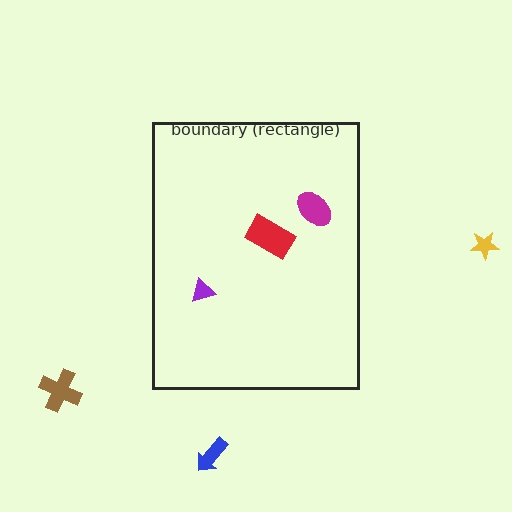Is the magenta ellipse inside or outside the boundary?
Inside.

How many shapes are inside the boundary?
3 inside, 3 outside.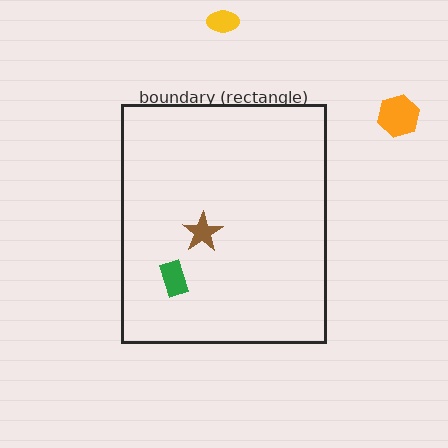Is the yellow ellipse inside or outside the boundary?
Outside.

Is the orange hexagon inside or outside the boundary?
Outside.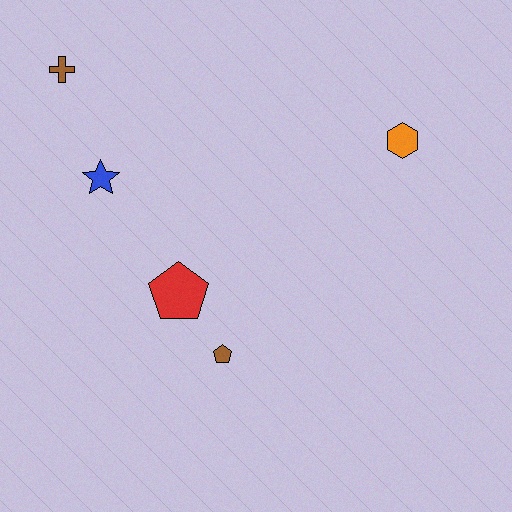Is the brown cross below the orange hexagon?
No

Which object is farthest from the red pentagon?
The orange hexagon is farthest from the red pentagon.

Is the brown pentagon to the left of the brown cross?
No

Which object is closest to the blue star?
The brown cross is closest to the blue star.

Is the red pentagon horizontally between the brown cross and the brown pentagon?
Yes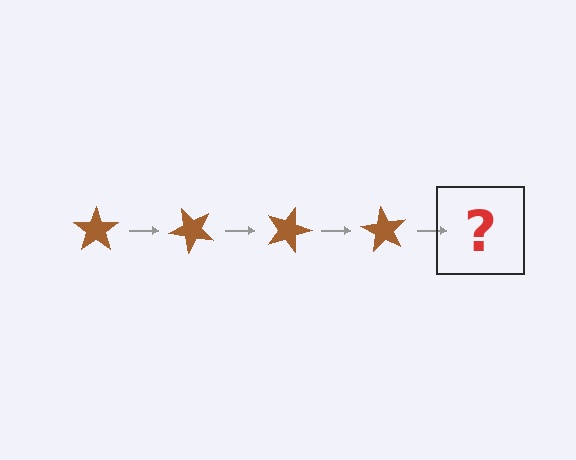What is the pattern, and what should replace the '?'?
The pattern is that the star rotates 45 degrees each step. The '?' should be a brown star rotated 180 degrees.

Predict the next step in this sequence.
The next step is a brown star rotated 180 degrees.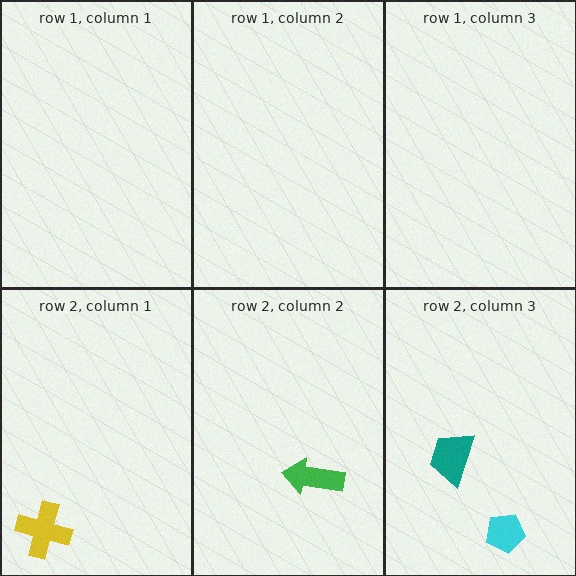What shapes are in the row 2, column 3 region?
The cyan pentagon, the teal trapezoid.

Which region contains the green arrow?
The row 2, column 2 region.